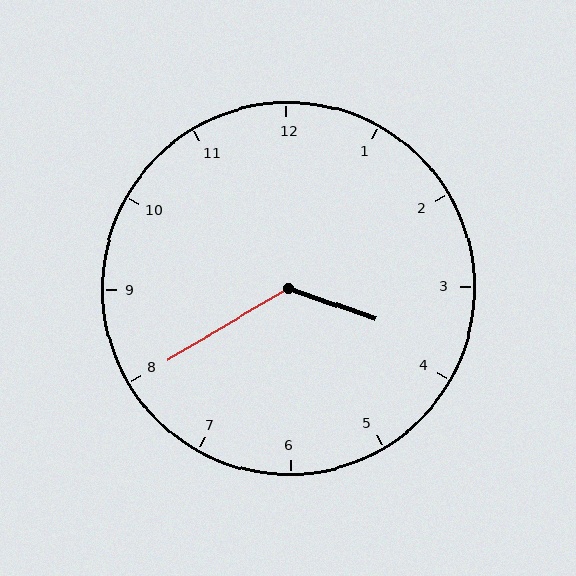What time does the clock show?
3:40.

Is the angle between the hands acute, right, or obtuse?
It is obtuse.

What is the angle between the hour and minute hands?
Approximately 130 degrees.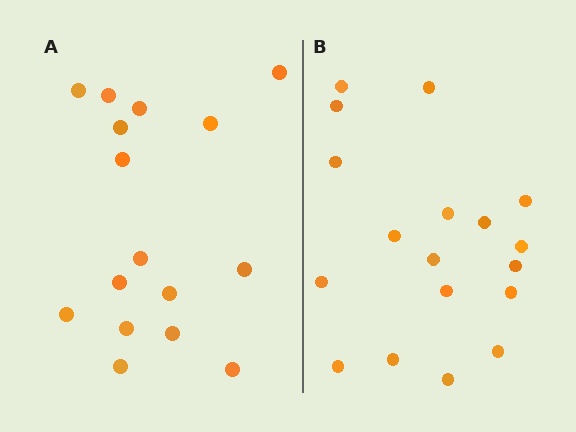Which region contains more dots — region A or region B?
Region B (the right region) has more dots.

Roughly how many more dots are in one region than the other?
Region B has just a few more — roughly 2 or 3 more dots than region A.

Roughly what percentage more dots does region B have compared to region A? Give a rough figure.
About 10% more.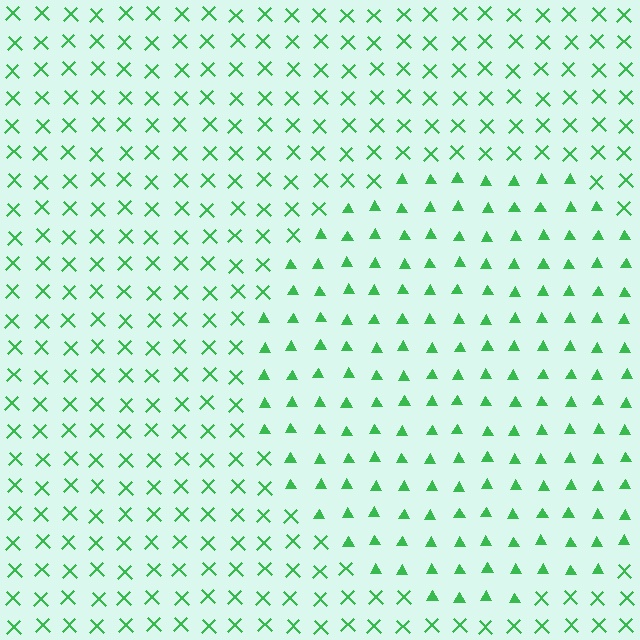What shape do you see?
I see a circle.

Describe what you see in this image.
The image is filled with small green elements arranged in a uniform grid. A circle-shaped region contains triangles, while the surrounding area contains X marks. The boundary is defined purely by the change in element shape.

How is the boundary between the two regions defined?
The boundary is defined by a change in element shape: triangles inside vs. X marks outside. All elements share the same color and spacing.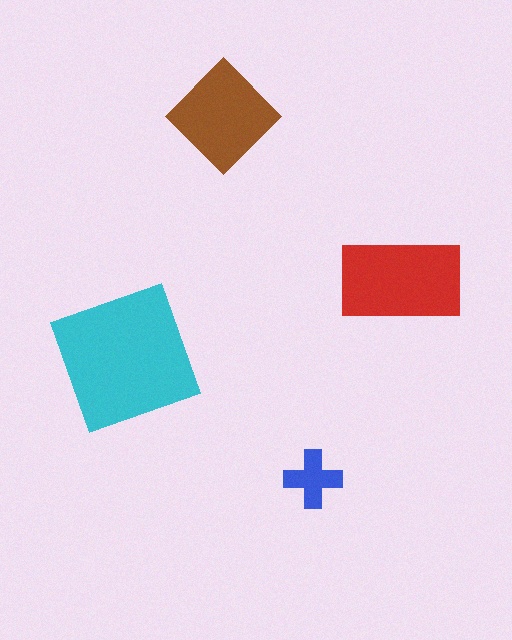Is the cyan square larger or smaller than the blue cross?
Larger.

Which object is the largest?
The cyan square.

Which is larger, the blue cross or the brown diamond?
The brown diamond.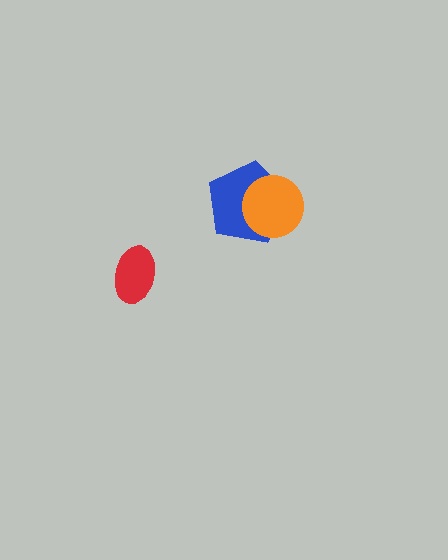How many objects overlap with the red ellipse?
0 objects overlap with the red ellipse.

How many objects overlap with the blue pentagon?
1 object overlaps with the blue pentagon.